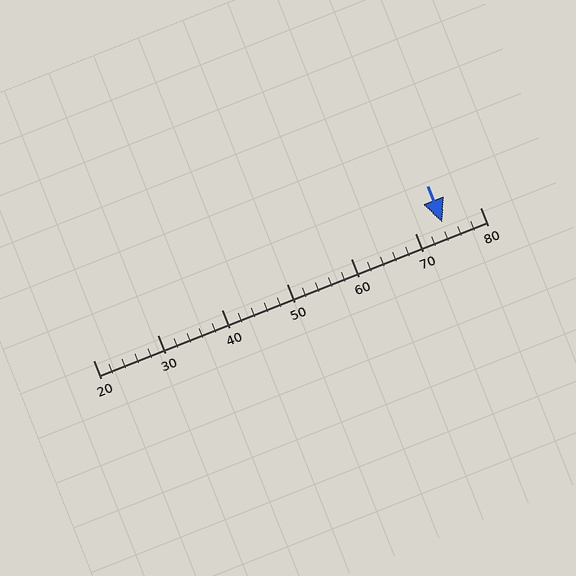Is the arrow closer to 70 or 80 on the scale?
The arrow is closer to 70.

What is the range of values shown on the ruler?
The ruler shows values from 20 to 80.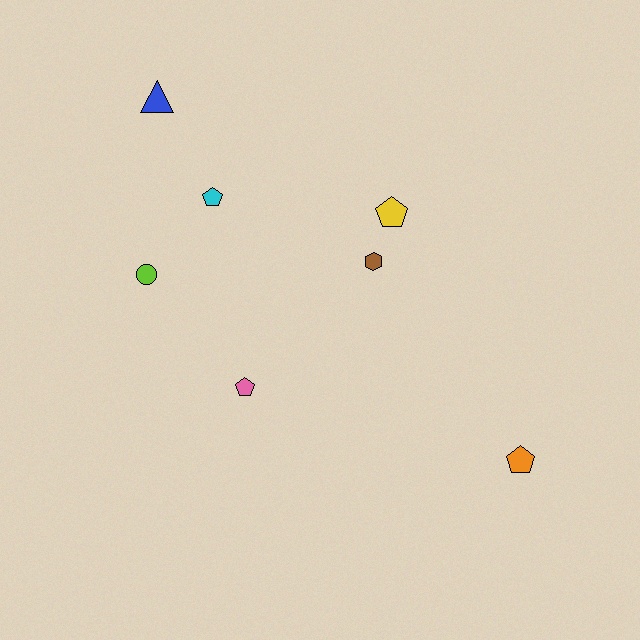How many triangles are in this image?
There is 1 triangle.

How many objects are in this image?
There are 7 objects.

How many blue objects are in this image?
There is 1 blue object.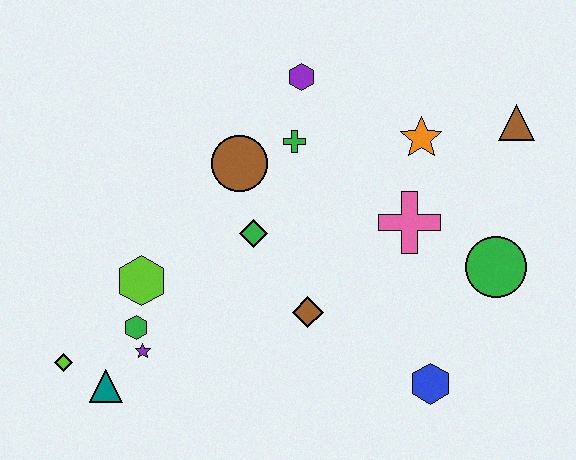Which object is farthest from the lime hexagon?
The brown triangle is farthest from the lime hexagon.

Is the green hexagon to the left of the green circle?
Yes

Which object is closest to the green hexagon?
The purple star is closest to the green hexagon.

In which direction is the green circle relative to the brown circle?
The green circle is to the right of the brown circle.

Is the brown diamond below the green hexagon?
No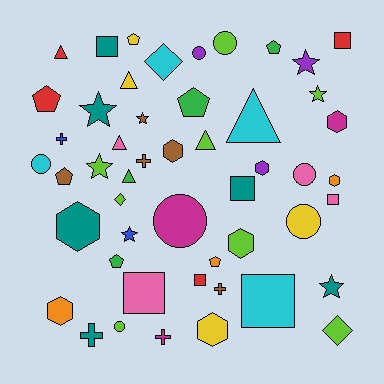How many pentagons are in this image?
There are 7 pentagons.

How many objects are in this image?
There are 50 objects.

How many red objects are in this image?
There are 4 red objects.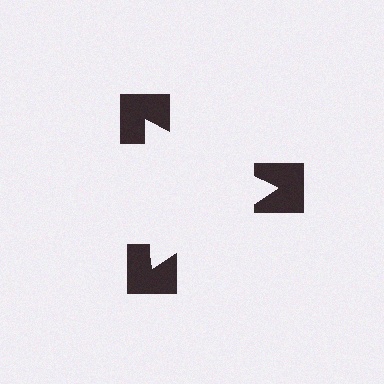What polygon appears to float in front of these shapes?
An illusory triangle — its edges are inferred from the aligned wedge cuts in the notched squares, not physically drawn.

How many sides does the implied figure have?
3 sides.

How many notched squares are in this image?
There are 3 — one at each vertex of the illusory triangle.